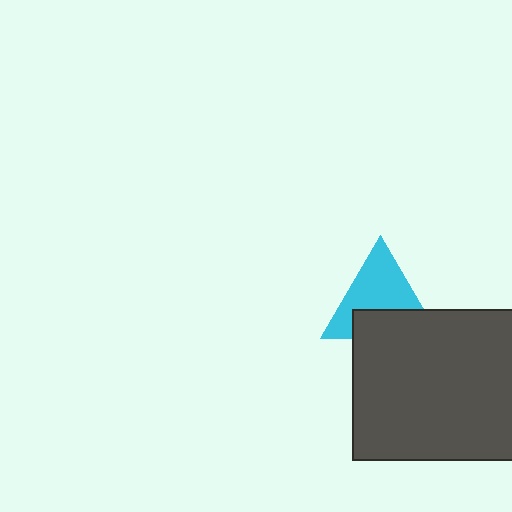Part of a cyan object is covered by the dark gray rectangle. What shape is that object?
It is a triangle.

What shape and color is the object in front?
The object in front is a dark gray rectangle.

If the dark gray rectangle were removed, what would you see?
You would see the complete cyan triangle.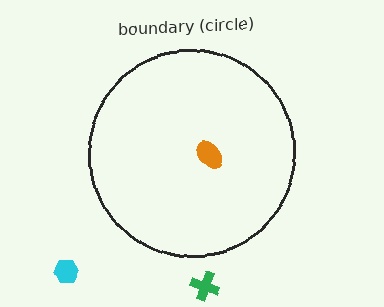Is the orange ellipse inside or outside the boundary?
Inside.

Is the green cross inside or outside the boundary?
Outside.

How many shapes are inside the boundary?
1 inside, 2 outside.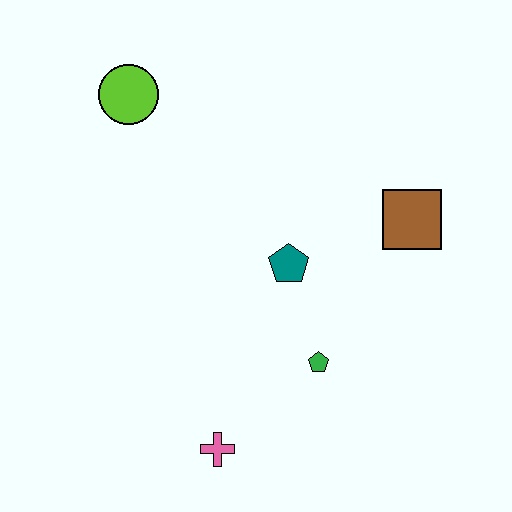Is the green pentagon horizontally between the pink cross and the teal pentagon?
No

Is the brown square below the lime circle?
Yes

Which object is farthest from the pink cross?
The lime circle is farthest from the pink cross.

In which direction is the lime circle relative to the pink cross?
The lime circle is above the pink cross.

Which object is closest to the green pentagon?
The teal pentagon is closest to the green pentagon.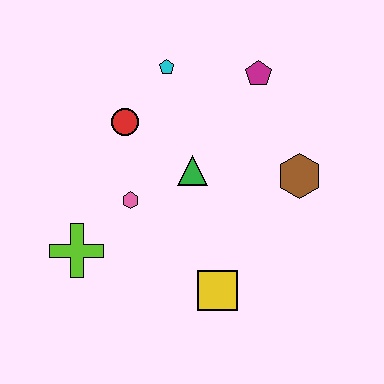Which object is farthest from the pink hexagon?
The magenta pentagon is farthest from the pink hexagon.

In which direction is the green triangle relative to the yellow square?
The green triangle is above the yellow square.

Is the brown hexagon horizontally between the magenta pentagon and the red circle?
No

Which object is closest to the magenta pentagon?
The cyan pentagon is closest to the magenta pentagon.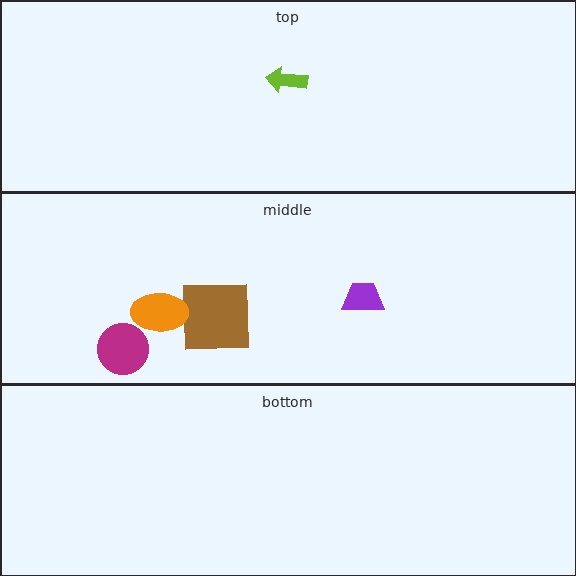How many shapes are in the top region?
1.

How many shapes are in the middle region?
4.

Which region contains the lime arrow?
The top region.